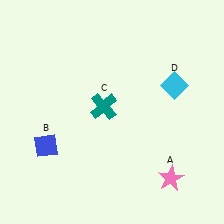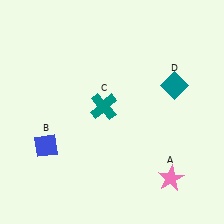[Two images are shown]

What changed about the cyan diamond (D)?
In Image 1, D is cyan. In Image 2, it changed to teal.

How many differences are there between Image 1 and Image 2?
There is 1 difference between the two images.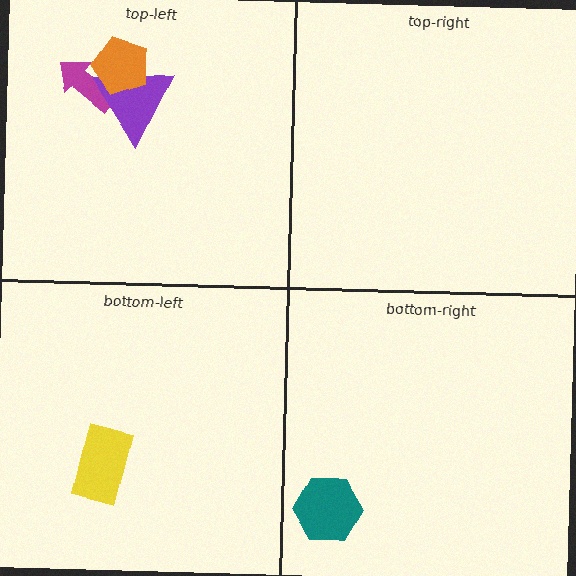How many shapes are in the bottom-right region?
1.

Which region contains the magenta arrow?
The top-left region.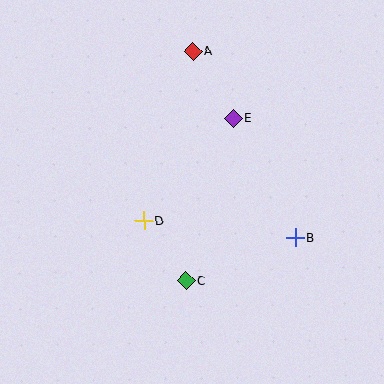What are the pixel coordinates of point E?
Point E is at (233, 118).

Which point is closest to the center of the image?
Point D at (144, 221) is closest to the center.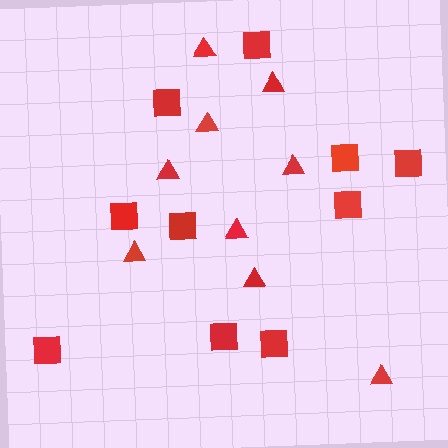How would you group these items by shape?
There are 2 groups: one group of triangles (9) and one group of squares (10).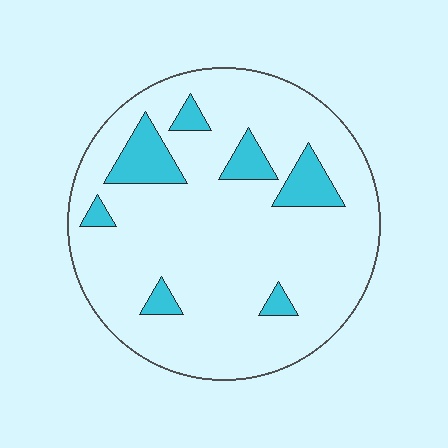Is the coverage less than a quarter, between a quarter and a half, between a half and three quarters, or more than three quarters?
Less than a quarter.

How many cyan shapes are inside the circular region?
7.